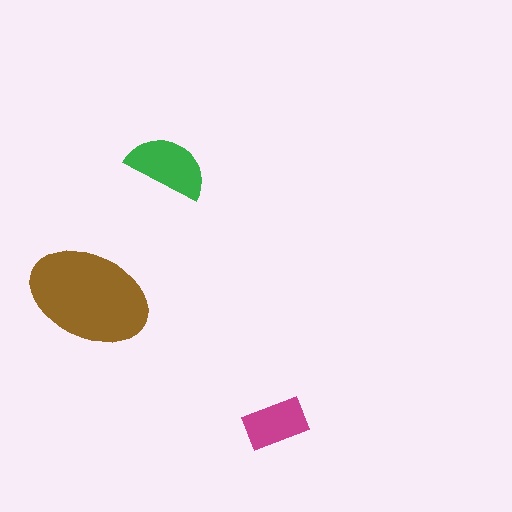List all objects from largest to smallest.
The brown ellipse, the green semicircle, the magenta rectangle.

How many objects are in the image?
There are 3 objects in the image.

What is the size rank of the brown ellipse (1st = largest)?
1st.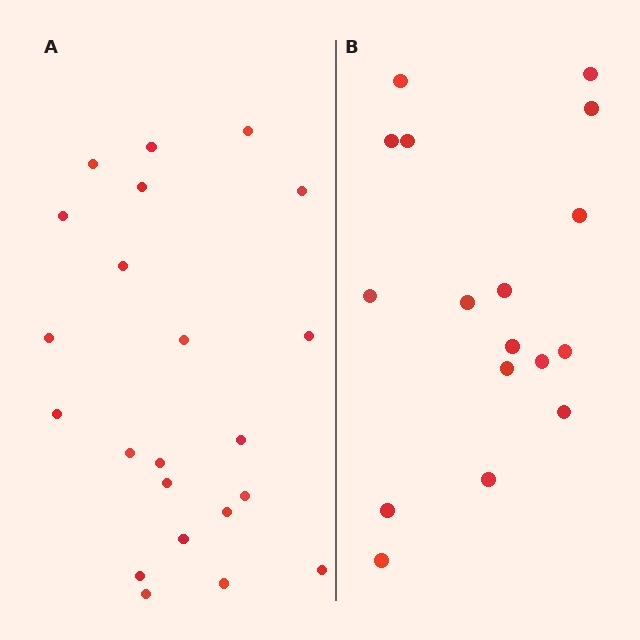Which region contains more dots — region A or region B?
Region A (the left region) has more dots.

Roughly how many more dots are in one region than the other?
Region A has about 5 more dots than region B.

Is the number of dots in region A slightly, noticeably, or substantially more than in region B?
Region A has noticeably more, but not dramatically so. The ratio is roughly 1.3 to 1.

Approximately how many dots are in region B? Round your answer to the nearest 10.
About 20 dots. (The exact count is 17, which rounds to 20.)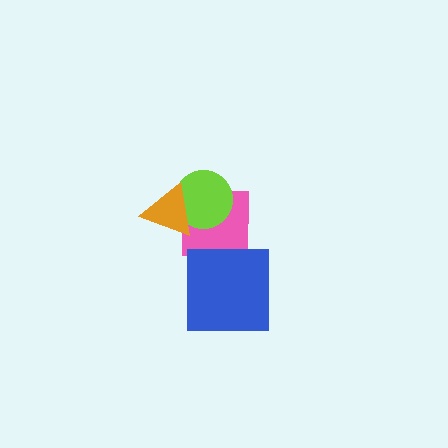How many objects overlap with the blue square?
1 object overlaps with the blue square.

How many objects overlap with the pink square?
3 objects overlap with the pink square.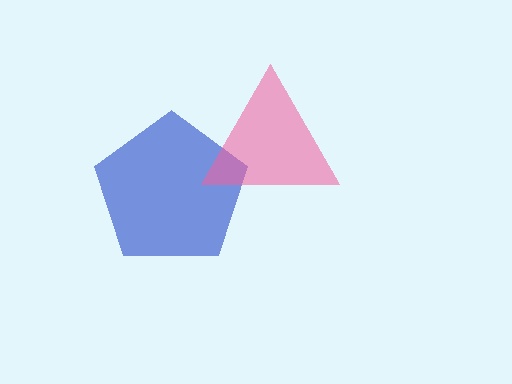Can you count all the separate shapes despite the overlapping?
Yes, there are 2 separate shapes.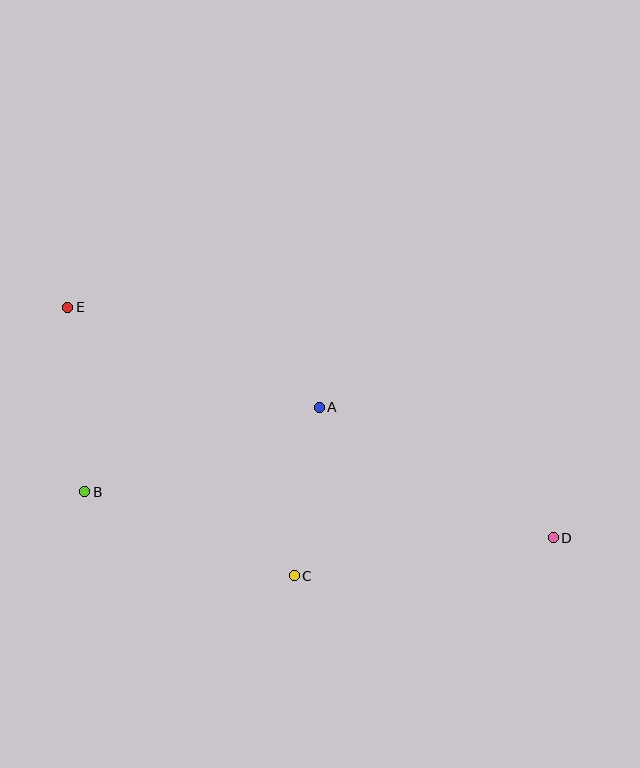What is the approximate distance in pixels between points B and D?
The distance between B and D is approximately 471 pixels.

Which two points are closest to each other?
Points A and C are closest to each other.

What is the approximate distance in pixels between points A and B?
The distance between A and B is approximately 249 pixels.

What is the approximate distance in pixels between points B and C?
The distance between B and C is approximately 226 pixels.